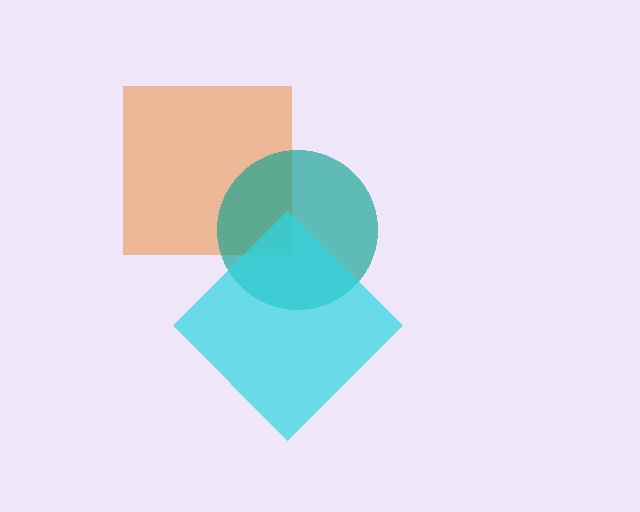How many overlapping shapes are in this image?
There are 3 overlapping shapes in the image.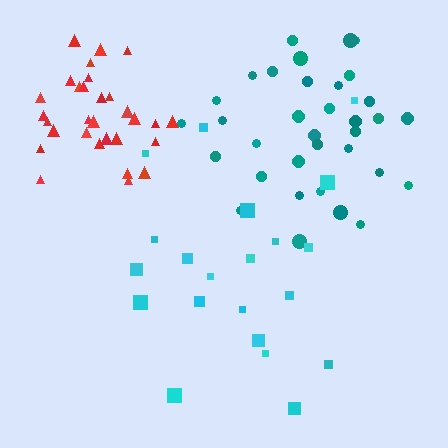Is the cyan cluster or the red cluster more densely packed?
Red.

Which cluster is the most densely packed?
Red.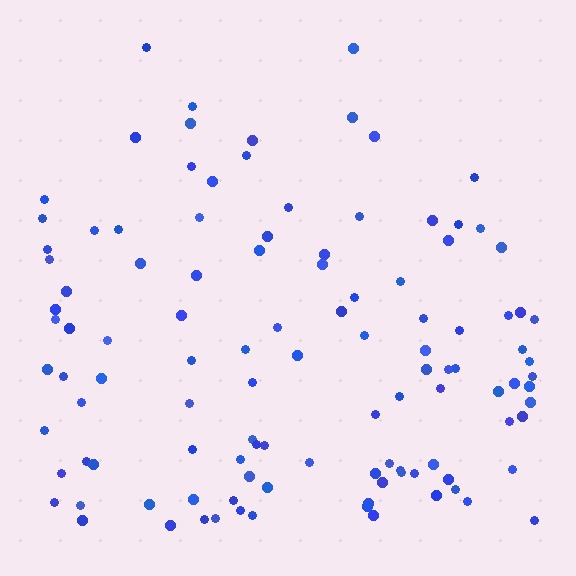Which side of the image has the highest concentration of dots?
The bottom.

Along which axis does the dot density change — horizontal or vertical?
Vertical.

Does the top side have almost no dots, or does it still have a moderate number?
Still a moderate number, just noticeably fewer than the bottom.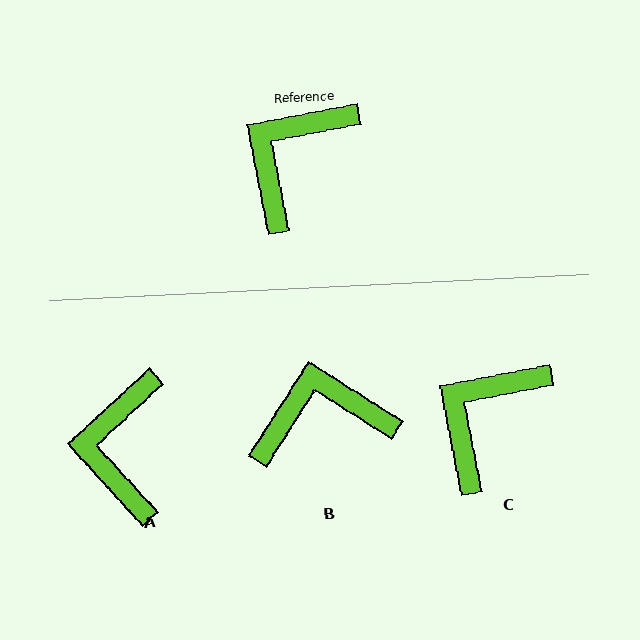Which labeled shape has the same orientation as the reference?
C.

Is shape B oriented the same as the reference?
No, it is off by about 43 degrees.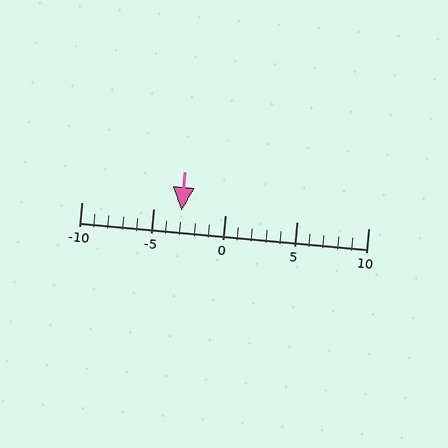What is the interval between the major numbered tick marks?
The major tick marks are spaced 5 units apart.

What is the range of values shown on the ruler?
The ruler shows values from -10 to 10.